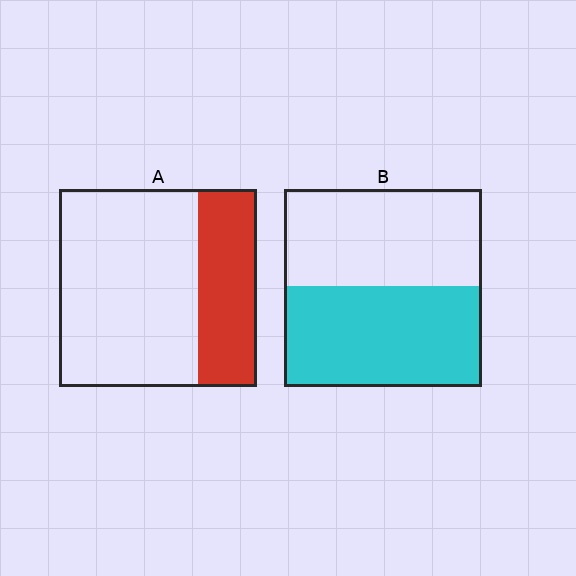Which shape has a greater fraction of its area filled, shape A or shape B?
Shape B.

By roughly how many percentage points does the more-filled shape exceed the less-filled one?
By roughly 20 percentage points (B over A).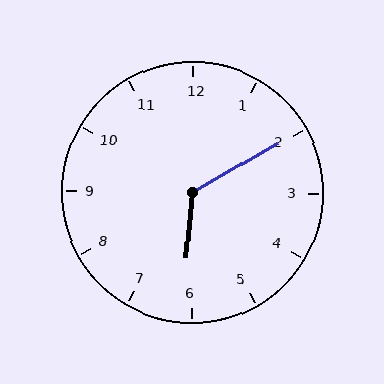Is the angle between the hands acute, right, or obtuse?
It is obtuse.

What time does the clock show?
6:10.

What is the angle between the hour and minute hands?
Approximately 125 degrees.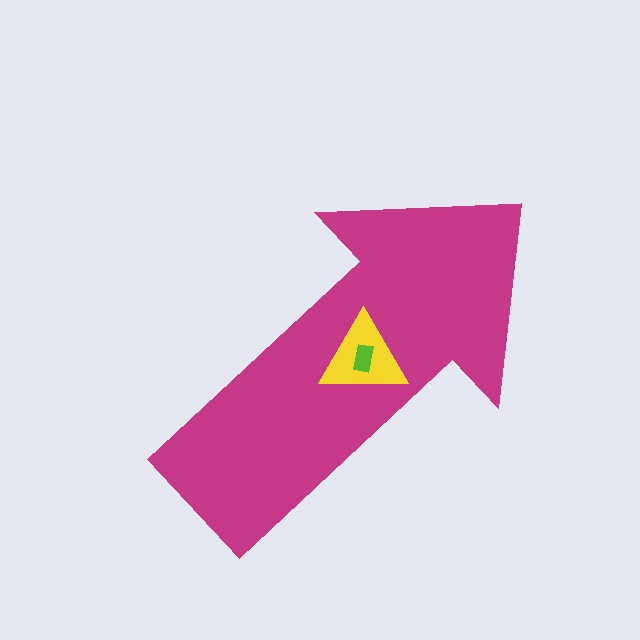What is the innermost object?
The lime rectangle.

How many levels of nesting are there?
3.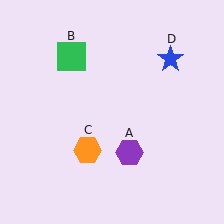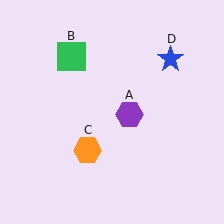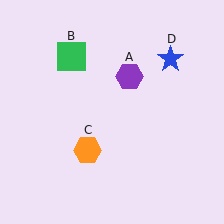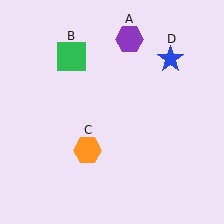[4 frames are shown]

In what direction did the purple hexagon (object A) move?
The purple hexagon (object A) moved up.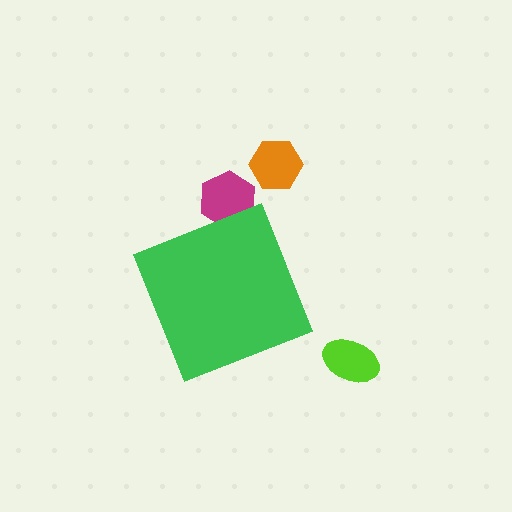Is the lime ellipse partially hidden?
No, the lime ellipse is fully visible.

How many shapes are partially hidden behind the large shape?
1 shape is partially hidden.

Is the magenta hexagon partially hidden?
Yes, the magenta hexagon is partially hidden behind the green diamond.